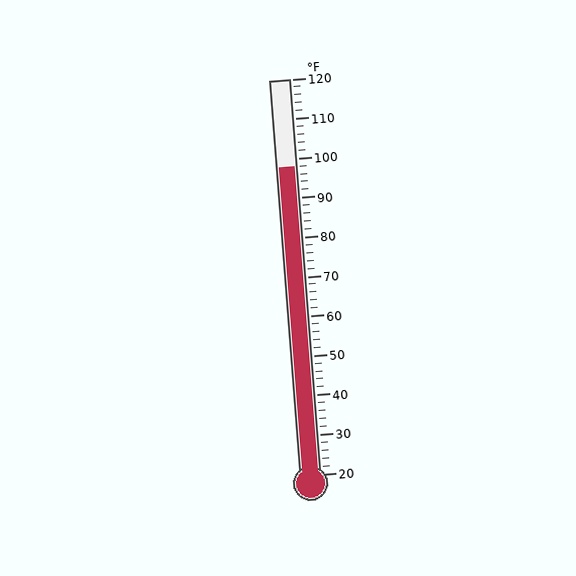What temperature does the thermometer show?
The thermometer shows approximately 98°F.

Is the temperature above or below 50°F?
The temperature is above 50°F.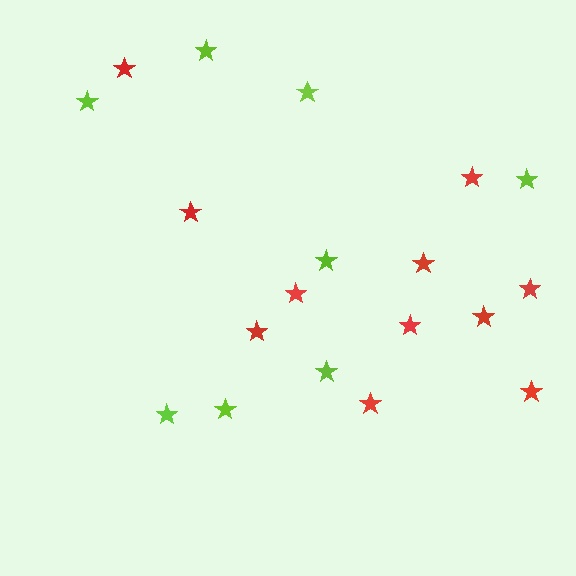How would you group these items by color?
There are 2 groups: one group of lime stars (8) and one group of red stars (11).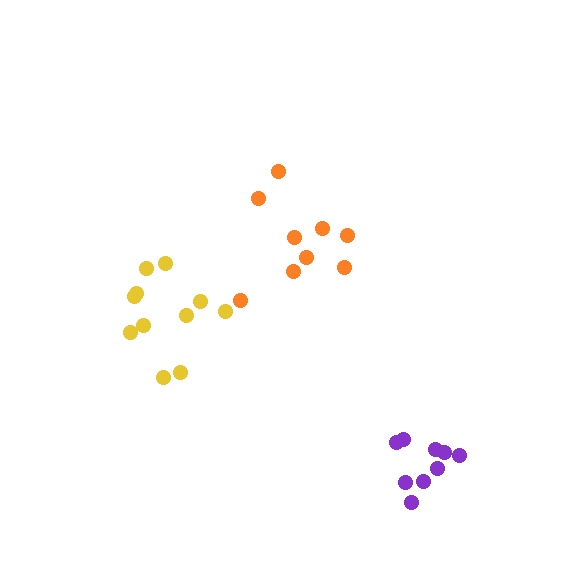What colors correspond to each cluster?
The clusters are colored: orange, yellow, purple.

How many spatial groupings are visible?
There are 3 spatial groupings.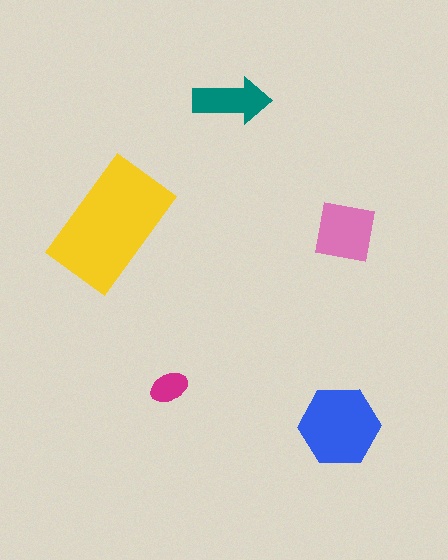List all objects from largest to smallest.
The yellow rectangle, the blue hexagon, the pink square, the teal arrow, the magenta ellipse.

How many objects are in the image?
There are 5 objects in the image.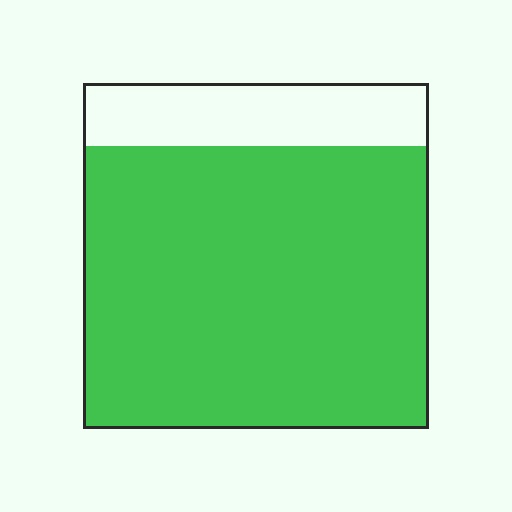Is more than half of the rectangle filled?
Yes.